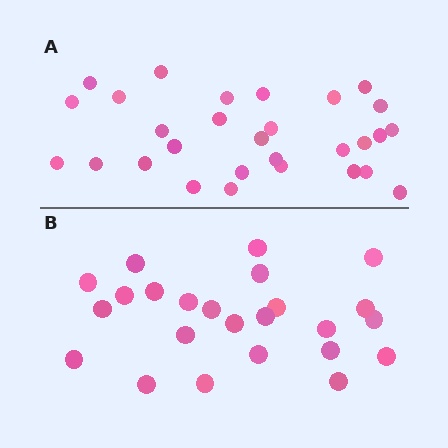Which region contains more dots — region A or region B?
Region A (the top region) has more dots.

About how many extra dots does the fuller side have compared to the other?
Region A has about 5 more dots than region B.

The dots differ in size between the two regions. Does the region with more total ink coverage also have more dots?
No. Region B has more total ink coverage because its dots are larger, but region A actually contains more individual dots. Total area can be misleading — the number of items is what matters here.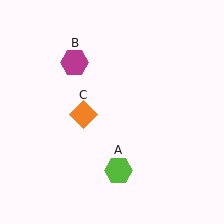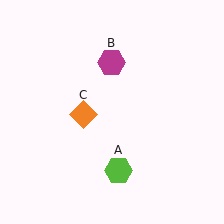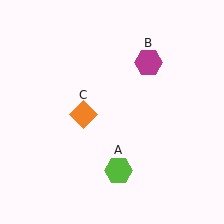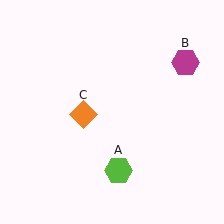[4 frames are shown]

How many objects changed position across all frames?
1 object changed position: magenta hexagon (object B).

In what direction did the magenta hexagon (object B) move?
The magenta hexagon (object B) moved right.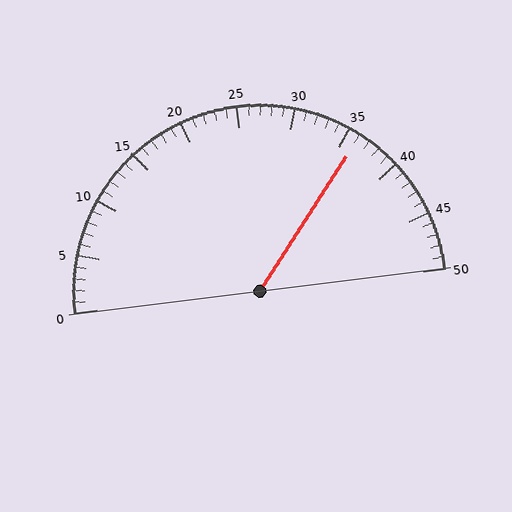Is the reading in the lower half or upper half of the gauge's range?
The reading is in the upper half of the range (0 to 50).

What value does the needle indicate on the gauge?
The needle indicates approximately 36.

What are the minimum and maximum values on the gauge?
The gauge ranges from 0 to 50.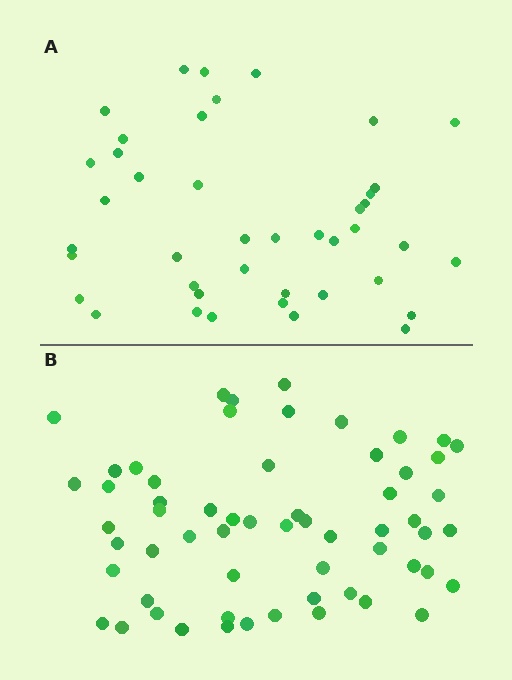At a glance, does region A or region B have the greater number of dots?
Region B (the bottom region) has more dots.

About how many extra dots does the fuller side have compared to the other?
Region B has approximately 20 more dots than region A.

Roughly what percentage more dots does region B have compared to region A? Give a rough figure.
About 45% more.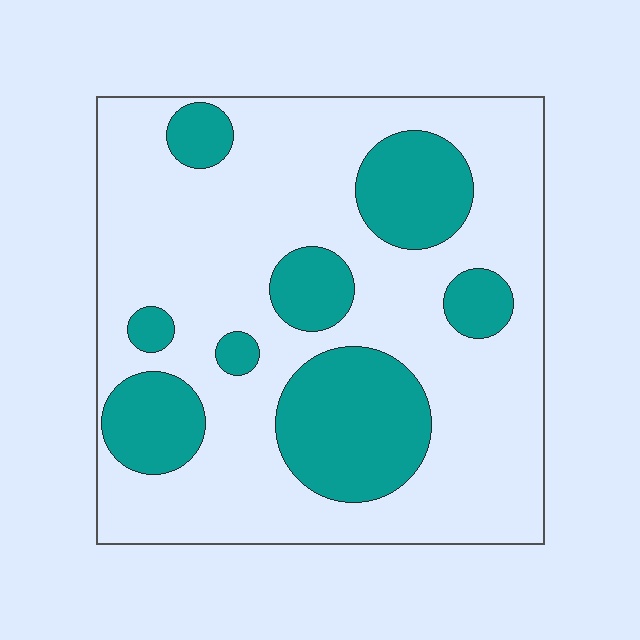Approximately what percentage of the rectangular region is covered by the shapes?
Approximately 30%.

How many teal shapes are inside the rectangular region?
8.